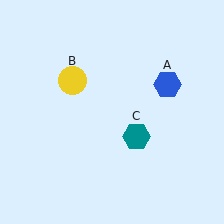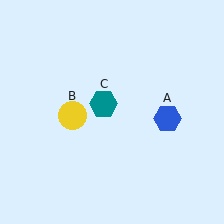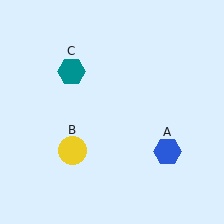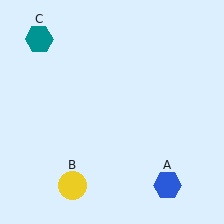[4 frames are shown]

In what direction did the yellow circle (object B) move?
The yellow circle (object B) moved down.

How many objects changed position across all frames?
3 objects changed position: blue hexagon (object A), yellow circle (object B), teal hexagon (object C).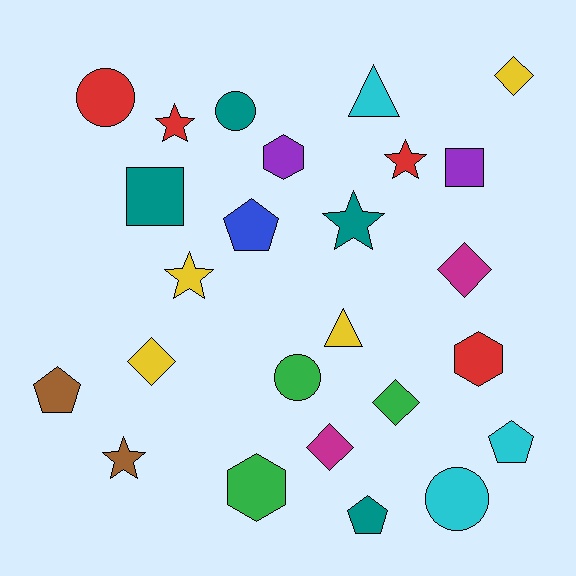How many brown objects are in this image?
There are 2 brown objects.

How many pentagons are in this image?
There are 4 pentagons.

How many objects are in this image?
There are 25 objects.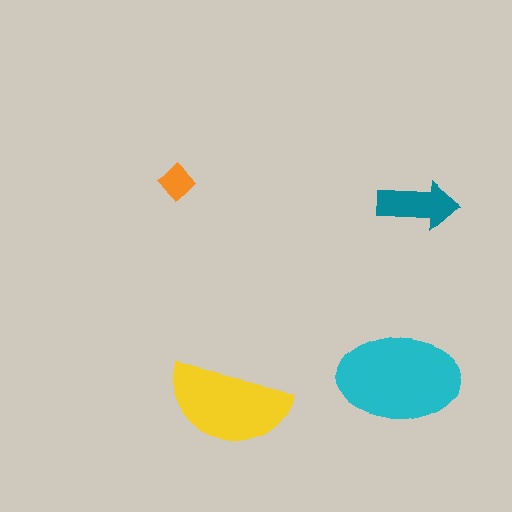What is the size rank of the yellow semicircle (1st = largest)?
2nd.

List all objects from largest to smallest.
The cyan ellipse, the yellow semicircle, the teal arrow, the orange diamond.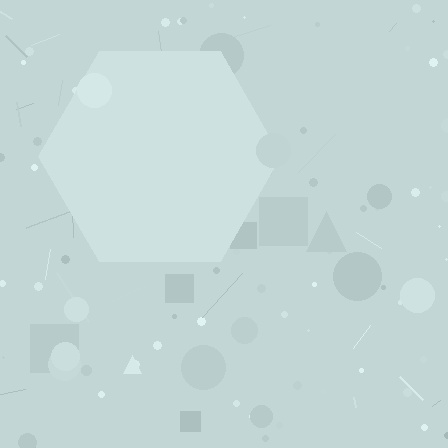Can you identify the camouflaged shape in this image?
The camouflaged shape is a hexagon.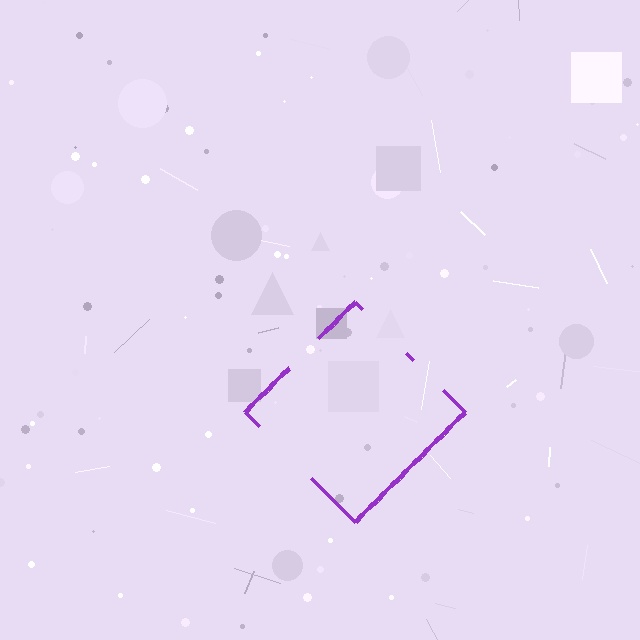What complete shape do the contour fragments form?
The contour fragments form a diamond.